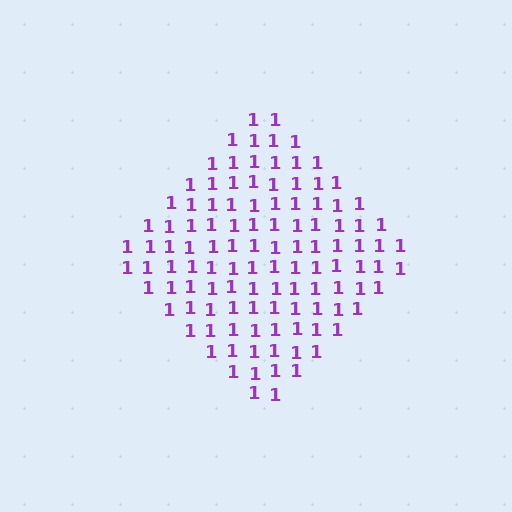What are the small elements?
The small elements are digit 1's.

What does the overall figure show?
The overall figure shows a diamond.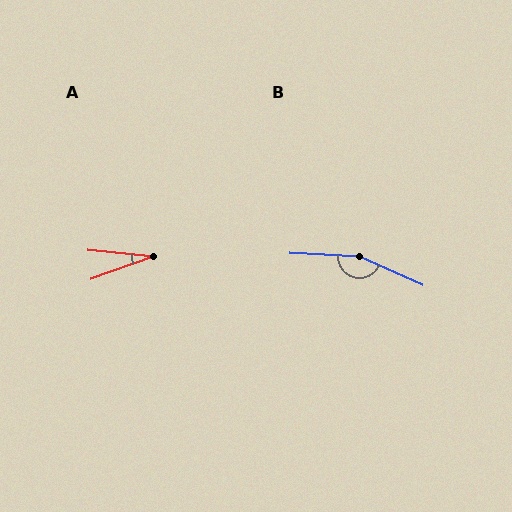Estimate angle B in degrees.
Approximately 159 degrees.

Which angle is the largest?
B, at approximately 159 degrees.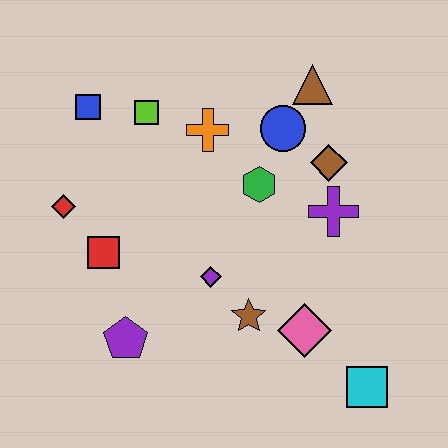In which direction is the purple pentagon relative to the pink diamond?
The purple pentagon is to the left of the pink diamond.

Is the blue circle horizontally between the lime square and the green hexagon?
No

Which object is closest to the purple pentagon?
The red square is closest to the purple pentagon.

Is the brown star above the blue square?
No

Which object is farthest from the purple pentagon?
The brown triangle is farthest from the purple pentagon.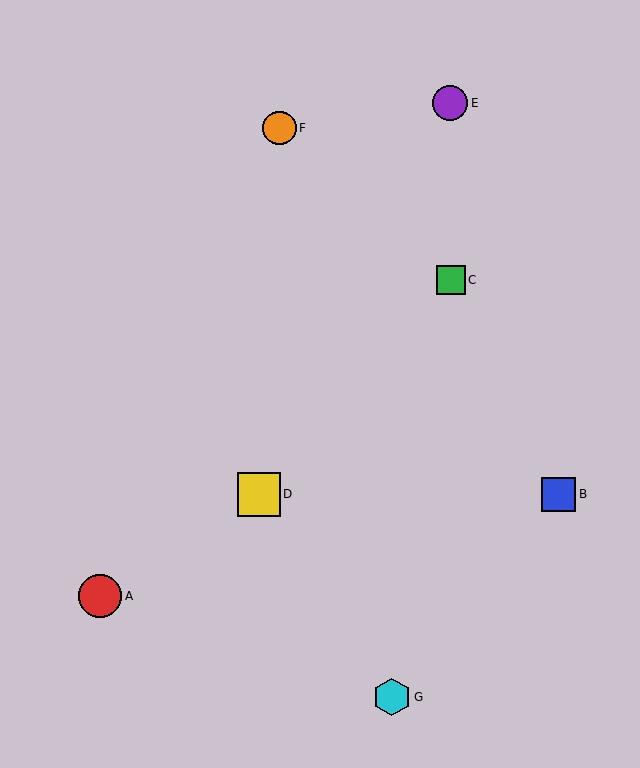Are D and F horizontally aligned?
No, D is at y≈494 and F is at y≈128.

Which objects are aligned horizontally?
Objects B, D are aligned horizontally.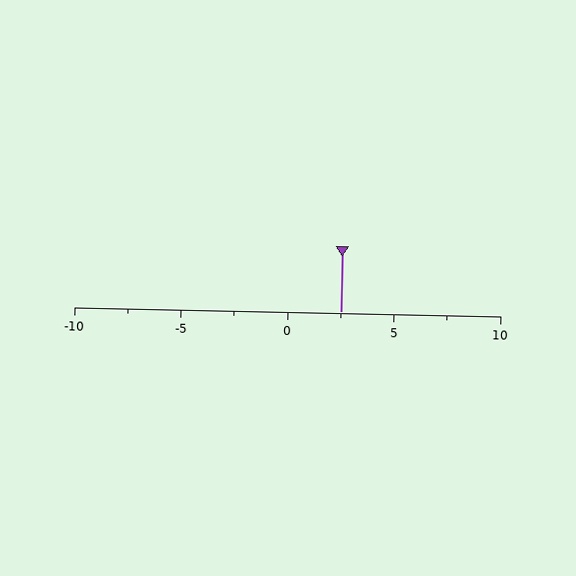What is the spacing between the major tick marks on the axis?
The major ticks are spaced 5 apart.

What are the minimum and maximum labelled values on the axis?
The axis runs from -10 to 10.